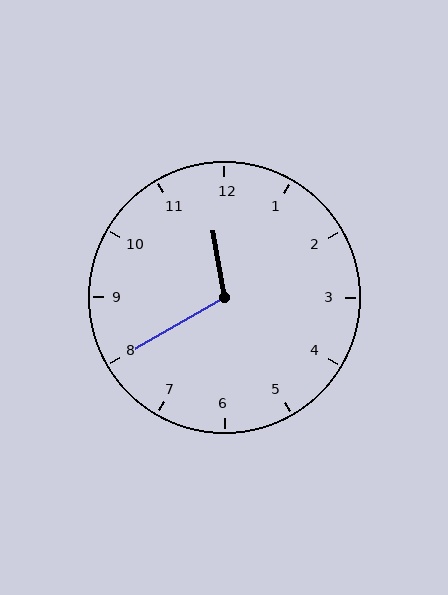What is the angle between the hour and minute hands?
Approximately 110 degrees.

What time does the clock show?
11:40.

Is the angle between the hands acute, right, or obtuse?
It is obtuse.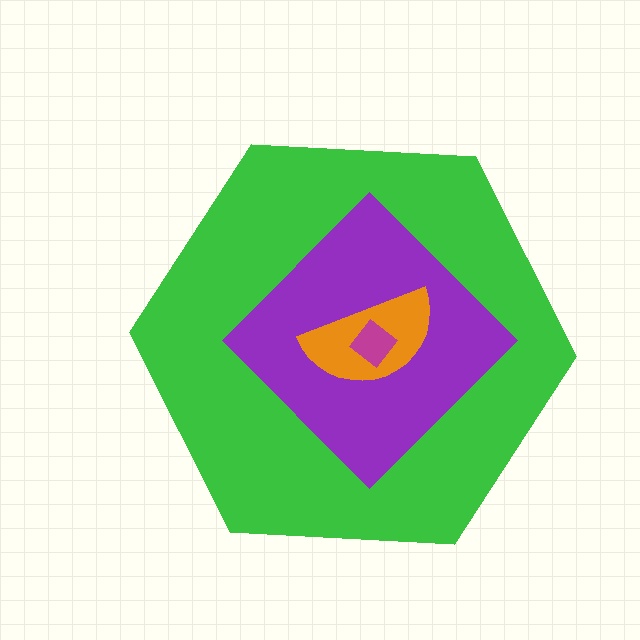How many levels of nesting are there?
4.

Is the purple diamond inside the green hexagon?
Yes.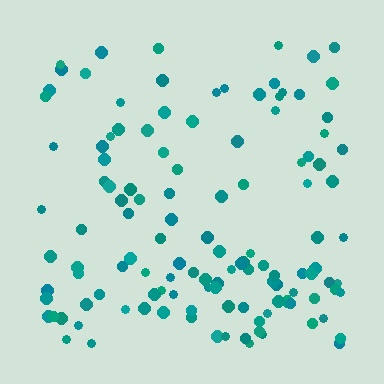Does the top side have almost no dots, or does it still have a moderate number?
Still a moderate number, just noticeably fewer than the bottom.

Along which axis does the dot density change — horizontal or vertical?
Vertical.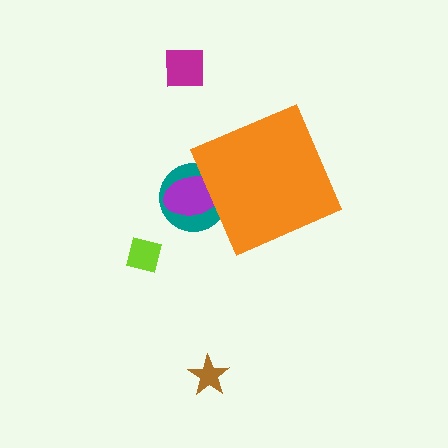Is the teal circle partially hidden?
Yes, the teal circle is partially hidden behind the orange diamond.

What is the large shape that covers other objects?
An orange diamond.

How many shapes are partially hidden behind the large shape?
2 shapes are partially hidden.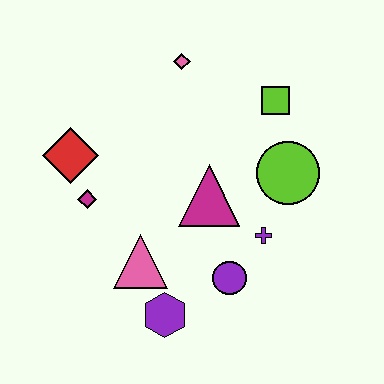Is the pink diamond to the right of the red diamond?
Yes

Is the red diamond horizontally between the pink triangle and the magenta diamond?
No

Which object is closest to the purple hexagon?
The pink triangle is closest to the purple hexagon.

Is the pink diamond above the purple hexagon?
Yes